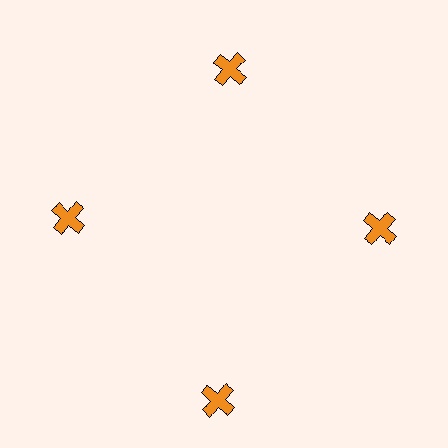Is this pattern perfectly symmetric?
No. The 4 orange crosses are arranged in a ring, but one element near the 6 o'clock position is pushed outward from the center, breaking the 4-fold rotational symmetry.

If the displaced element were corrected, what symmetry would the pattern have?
It would have 4-fold rotational symmetry — the pattern would map onto itself every 90 degrees.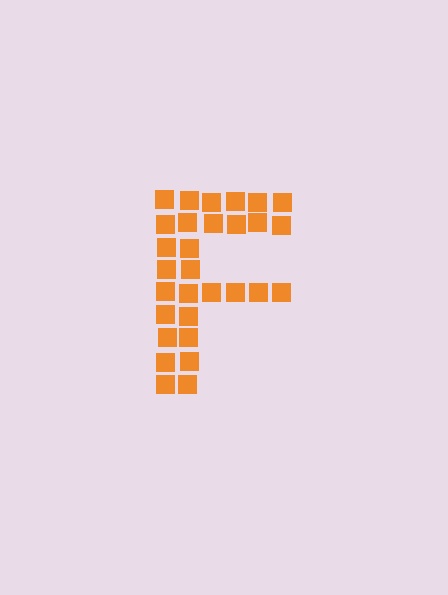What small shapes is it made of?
It is made of small squares.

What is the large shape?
The large shape is the letter F.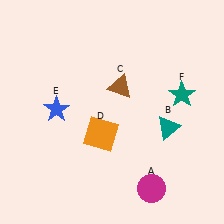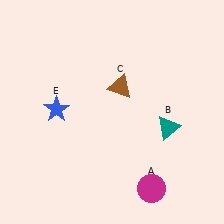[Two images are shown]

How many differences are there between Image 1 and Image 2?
There are 2 differences between the two images.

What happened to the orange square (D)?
The orange square (D) was removed in Image 2. It was in the bottom-left area of Image 1.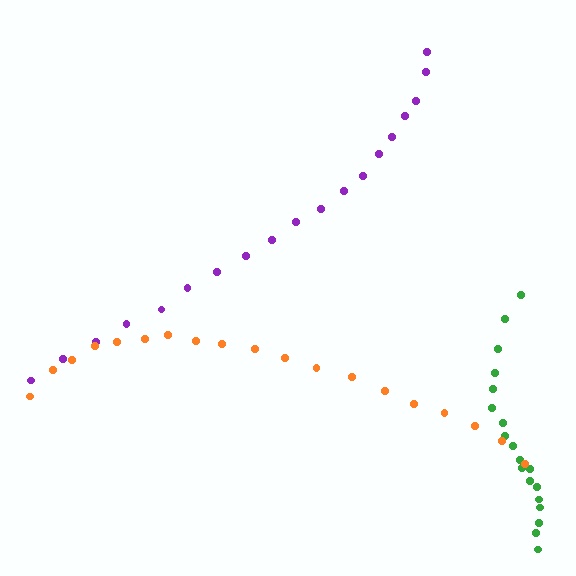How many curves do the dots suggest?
There are 3 distinct paths.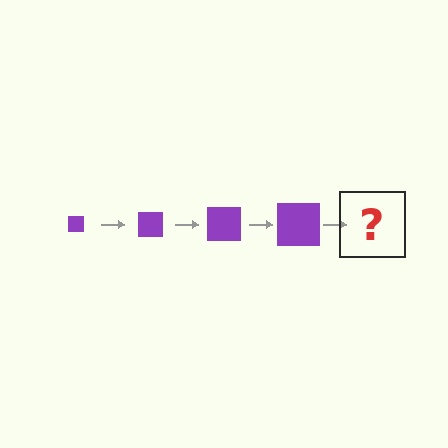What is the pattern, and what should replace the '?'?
The pattern is that the square gets progressively larger each step. The '?' should be a purple square, larger than the previous one.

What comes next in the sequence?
The next element should be a purple square, larger than the previous one.